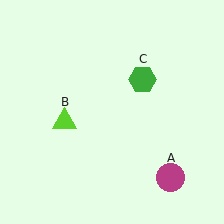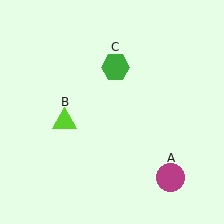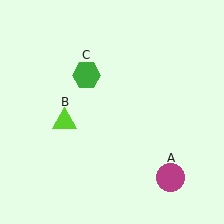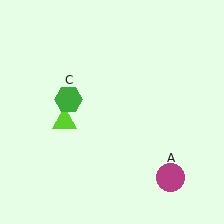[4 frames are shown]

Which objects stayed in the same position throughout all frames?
Magenta circle (object A) and lime triangle (object B) remained stationary.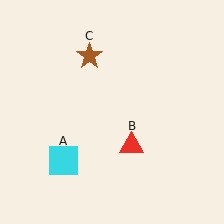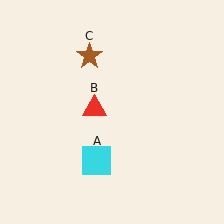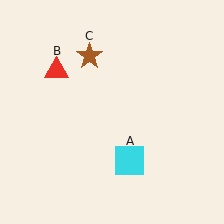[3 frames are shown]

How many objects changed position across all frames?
2 objects changed position: cyan square (object A), red triangle (object B).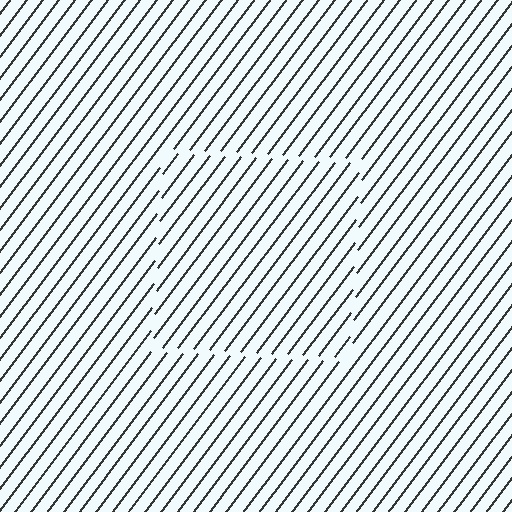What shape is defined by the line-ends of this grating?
An illusory square. The interior of the shape contains the same grating, shifted by half a period — the contour is defined by the phase discontinuity where line-ends from the inner and outer gratings abut.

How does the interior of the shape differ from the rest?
The interior of the shape contains the same grating, shifted by half a period — the contour is defined by the phase discontinuity where line-ends from the inner and outer gratings abut.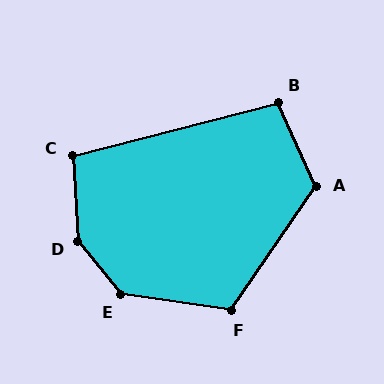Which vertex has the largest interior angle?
D, at approximately 144 degrees.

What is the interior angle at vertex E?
Approximately 137 degrees (obtuse).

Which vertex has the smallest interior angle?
B, at approximately 100 degrees.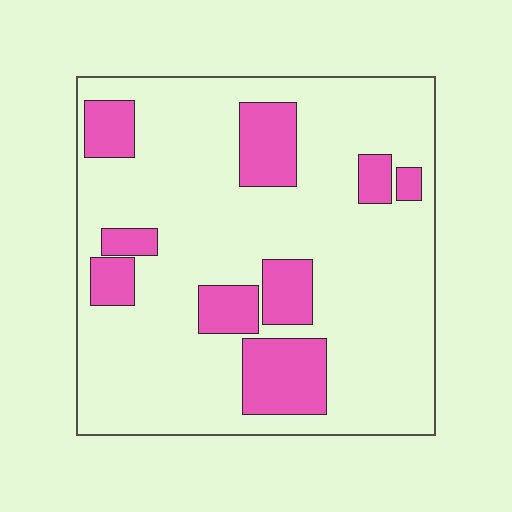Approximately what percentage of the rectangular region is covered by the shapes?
Approximately 20%.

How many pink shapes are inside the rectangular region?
9.